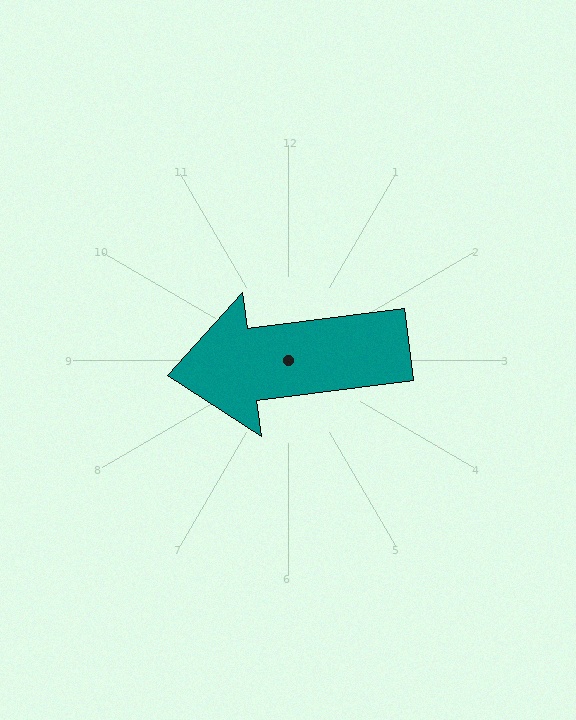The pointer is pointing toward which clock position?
Roughly 9 o'clock.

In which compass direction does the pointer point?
West.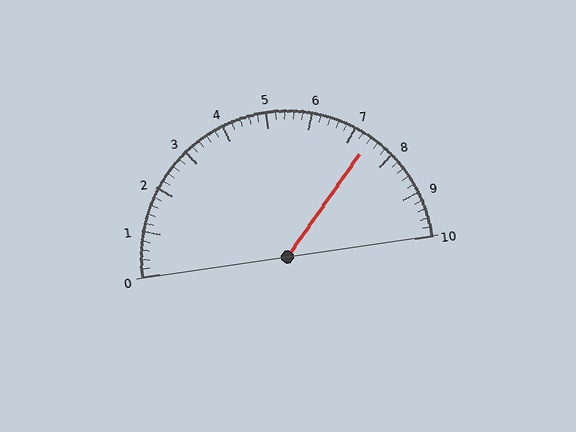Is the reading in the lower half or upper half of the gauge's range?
The reading is in the upper half of the range (0 to 10).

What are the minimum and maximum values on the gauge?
The gauge ranges from 0 to 10.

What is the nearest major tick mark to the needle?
The nearest major tick mark is 7.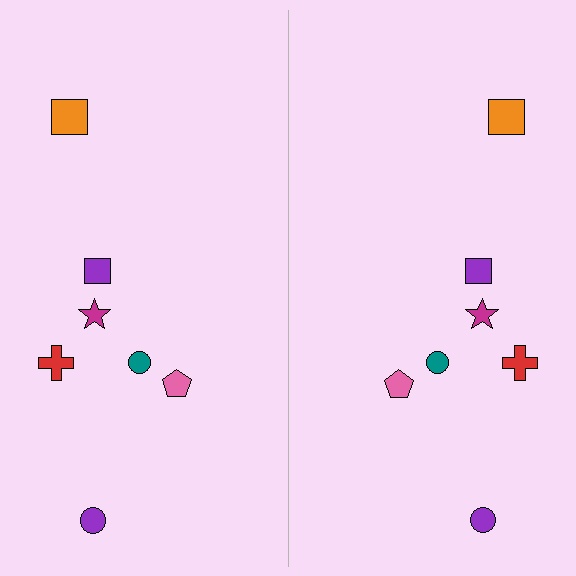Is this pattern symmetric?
Yes, this pattern has bilateral (reflection) symmetry.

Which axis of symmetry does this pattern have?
The pattern has a vertical axis of symmetry running through the center of the image.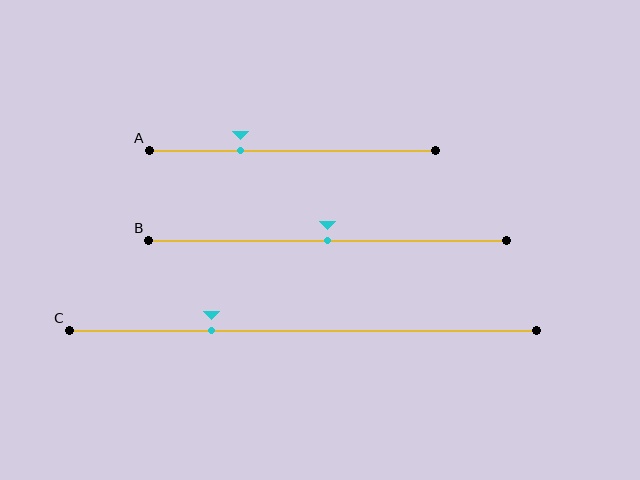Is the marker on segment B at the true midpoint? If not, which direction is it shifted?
Yes, the marker on segment B is at the true midpoint.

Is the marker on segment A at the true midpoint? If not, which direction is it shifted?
No, the marker on segment A is shifted to the left by about 18% of the segment length.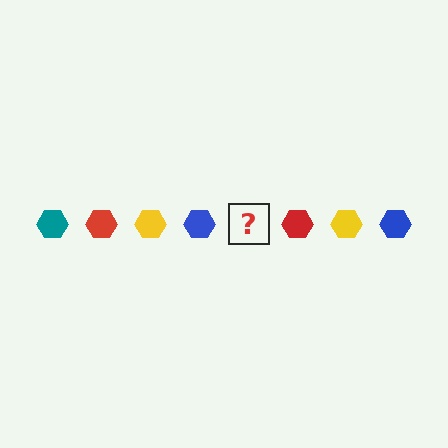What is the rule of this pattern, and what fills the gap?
The rule is that the pattern cycles through teal, red, yellow, blue hexagons. The gap should be filled with a teal hexagon.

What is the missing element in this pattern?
The missing element is a teal hexagon.